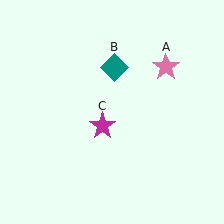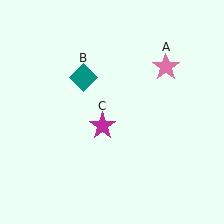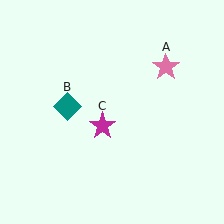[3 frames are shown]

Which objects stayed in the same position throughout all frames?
Pink star (object A) and magenta star (object C) remained stationary.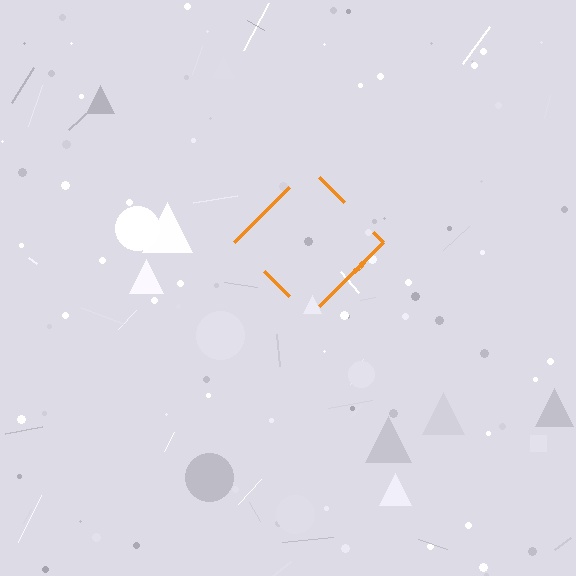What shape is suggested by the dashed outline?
The dashed outline suggests a diamond.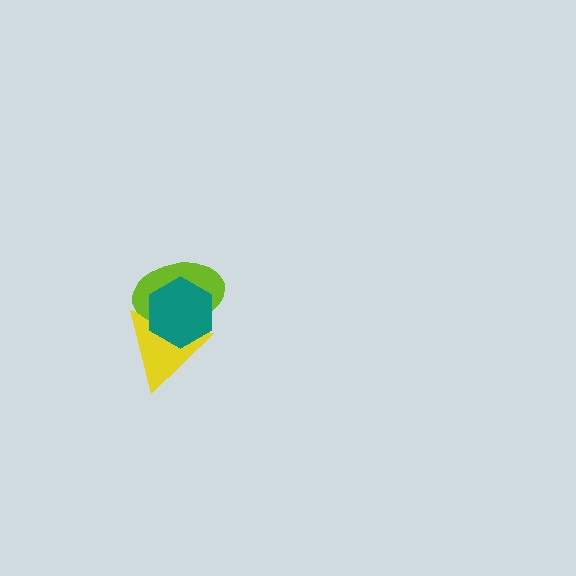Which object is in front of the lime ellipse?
The teal hexagon is in front of the lime ellipse.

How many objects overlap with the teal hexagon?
2 objects overlap with the teal hexagon.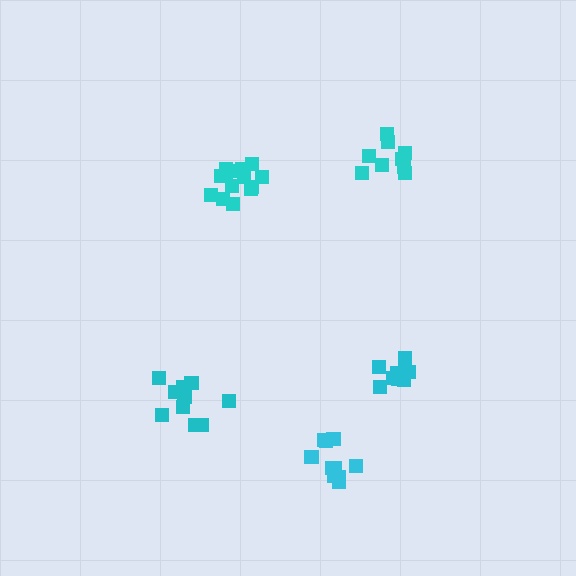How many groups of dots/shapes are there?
There are 5 groups.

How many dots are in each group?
Group 1: 11 dots, Group 2: 14 dots, Group 3: 12 dots, Group 4: 9 dots, Group 5: 11 dots (57 total).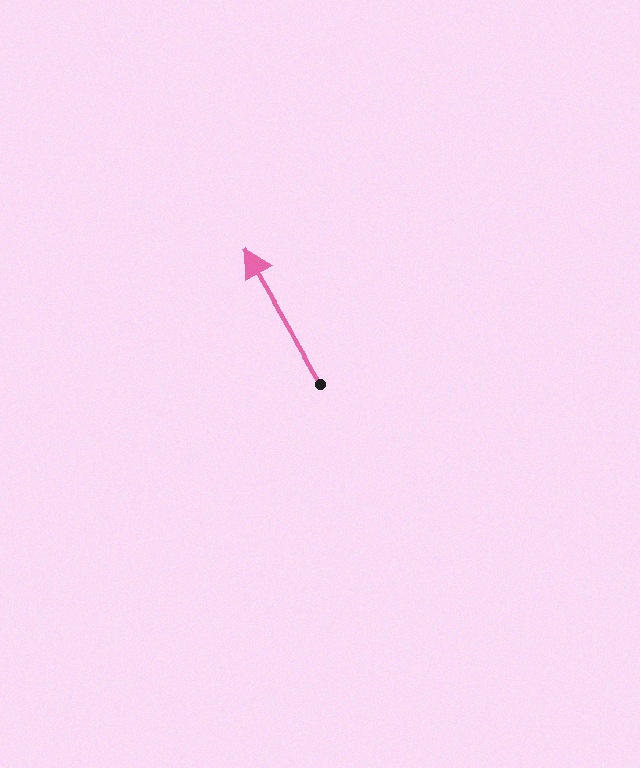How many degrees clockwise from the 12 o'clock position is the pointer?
Approximately 330 degrees.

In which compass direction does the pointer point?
Northwest.